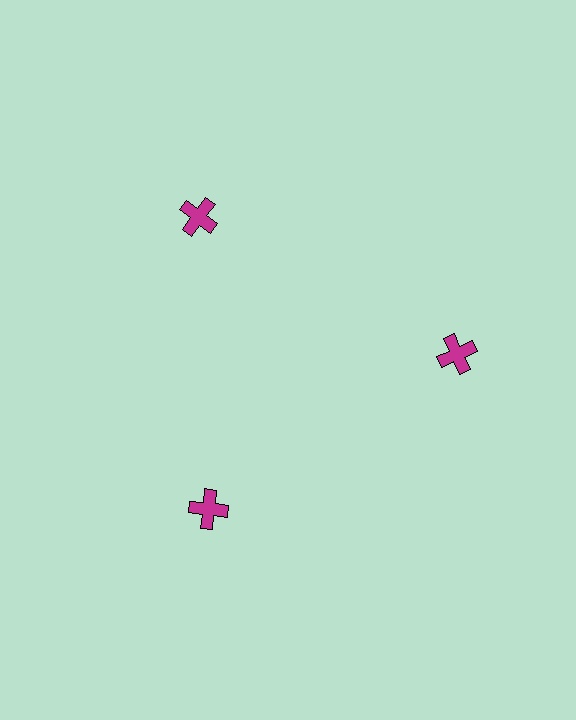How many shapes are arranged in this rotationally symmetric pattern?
There are 3 shapes, arranged in 3 groups of 1.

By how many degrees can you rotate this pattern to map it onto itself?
The pattern maps onto itself every 120 degrees of rotation.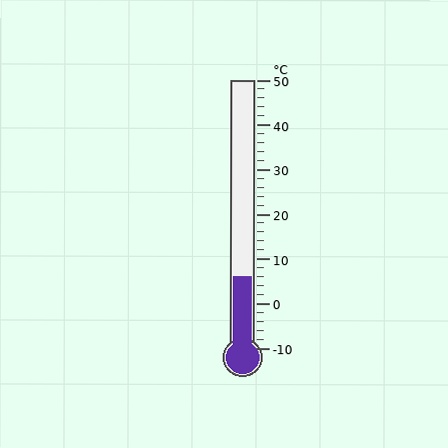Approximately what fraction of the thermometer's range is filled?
The thermometer is filled to approximately 25% of its range.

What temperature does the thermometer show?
The thermometer shows approximately 6°C.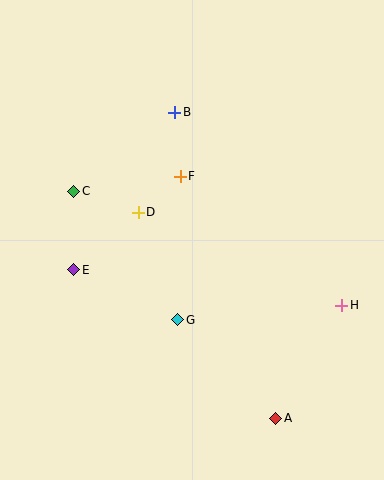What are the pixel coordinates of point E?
Point E is at (74, 270).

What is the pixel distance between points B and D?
The distance between B and D is 106 pixels.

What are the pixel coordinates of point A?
Point A is at (276, 418).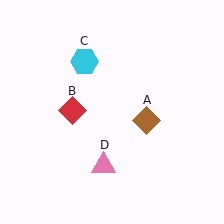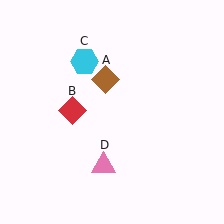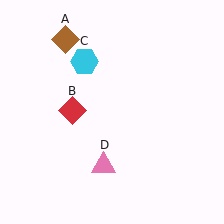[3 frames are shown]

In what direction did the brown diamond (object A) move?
The brown diamond (object A) moved up and to the left.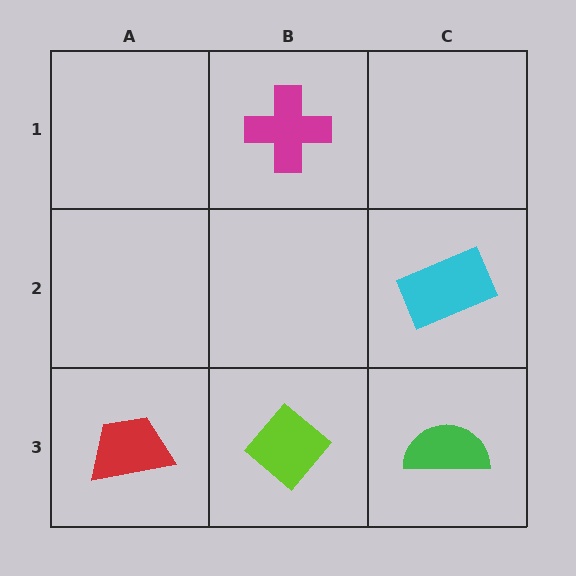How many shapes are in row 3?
3 shapes.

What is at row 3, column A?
A red trapezoid.